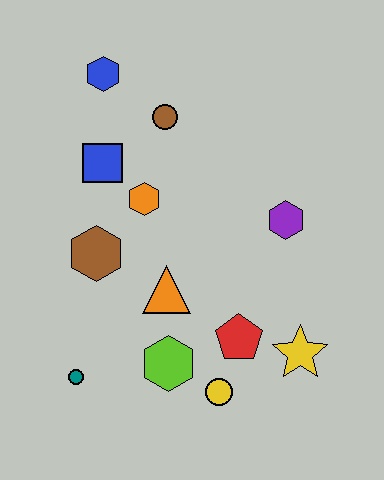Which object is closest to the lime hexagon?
The yellow circle is closest to the lime hexagon.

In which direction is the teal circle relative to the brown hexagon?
The teal circle is below the brown hexagon.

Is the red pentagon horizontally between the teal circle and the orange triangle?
No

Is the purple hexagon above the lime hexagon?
Yes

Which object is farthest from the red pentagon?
The blue hexagon is farthest from the red pentagon.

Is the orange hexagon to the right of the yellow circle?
No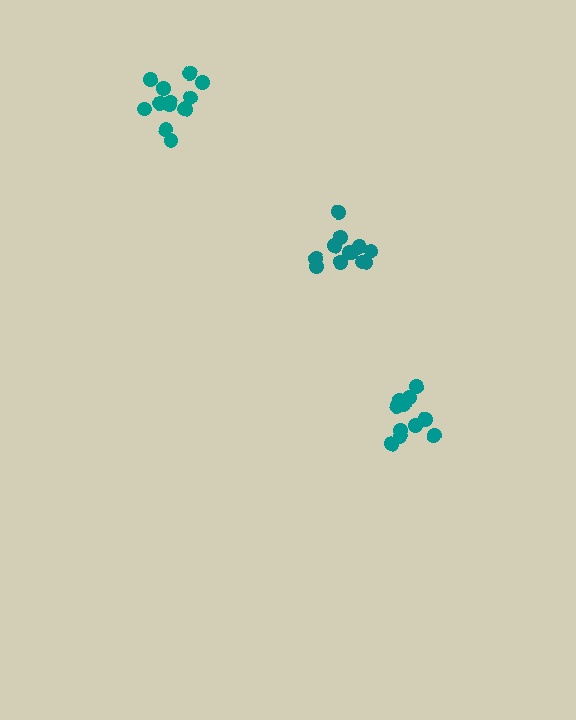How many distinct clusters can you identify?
There are 3 distinct clusters.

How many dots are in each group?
Group 1: 11 dots, Group 2: 13 dots, Group 3: 12 dots (36 total).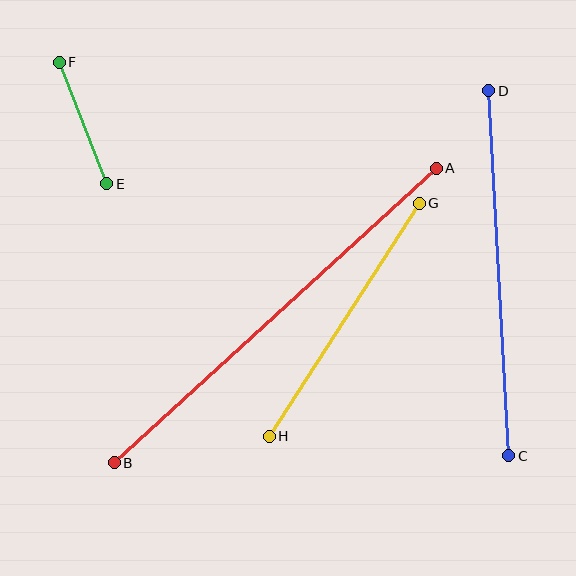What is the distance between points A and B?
The distance is approximately 436 pixels.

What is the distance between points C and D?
The distance is approximately 365 pixels.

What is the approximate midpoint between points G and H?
The midpoint is at approximately (344, 320) pixels.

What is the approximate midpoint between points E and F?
The midpoint is at approximately (83, 123) pixels.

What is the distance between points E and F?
The distance is approximately 130 pixels.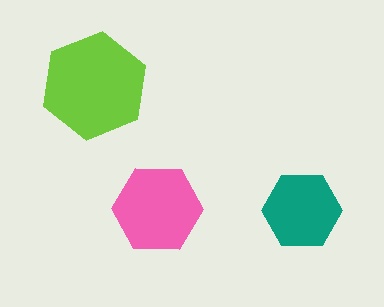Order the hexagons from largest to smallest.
the lime one, the pink one, the teal one.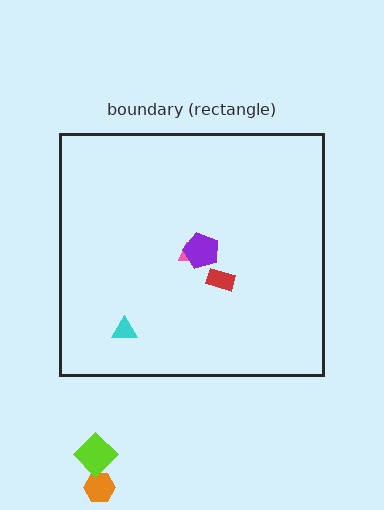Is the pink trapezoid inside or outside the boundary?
Inside.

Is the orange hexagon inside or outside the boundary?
Outside.